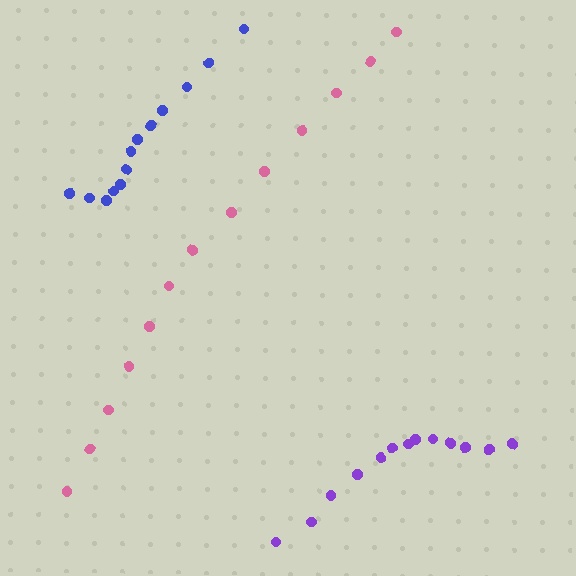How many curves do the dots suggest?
There are 3 distinct paths.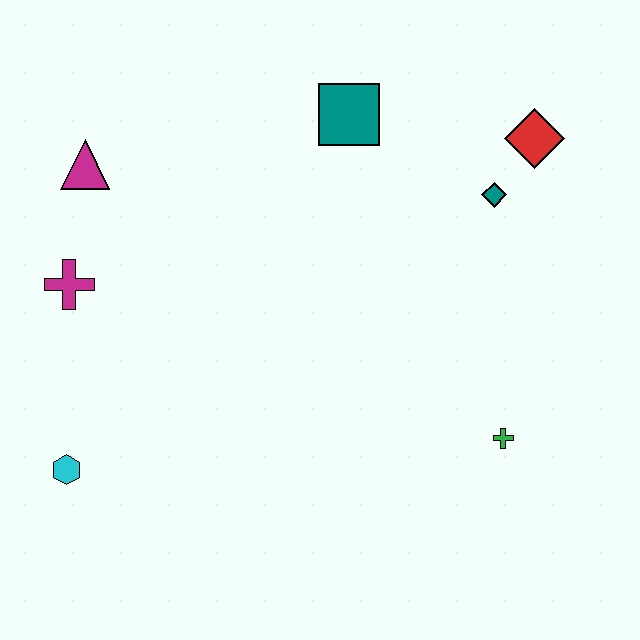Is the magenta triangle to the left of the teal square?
Yes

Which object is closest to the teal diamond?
The red diamond is closest to the teal diamond.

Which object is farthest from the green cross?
The magenta triangle is farthest from the green cross.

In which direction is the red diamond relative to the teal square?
The red diamond is to the right of the teal square.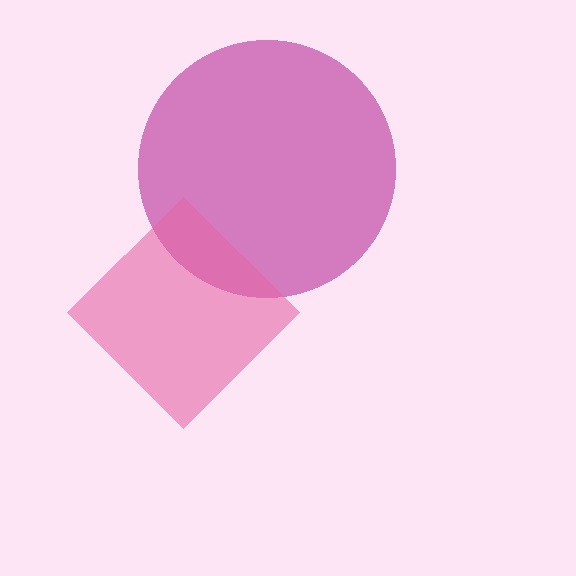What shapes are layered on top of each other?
The layered shapes are: a magenta circle, a pink diamond.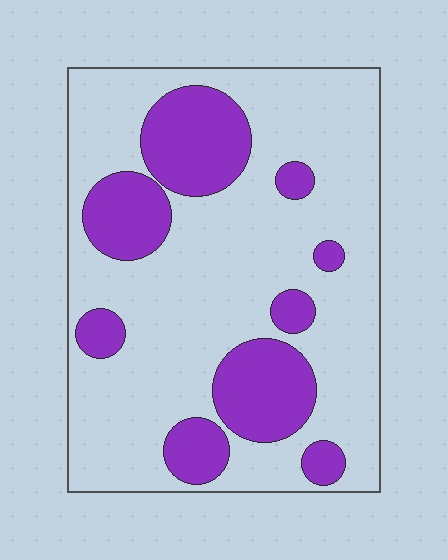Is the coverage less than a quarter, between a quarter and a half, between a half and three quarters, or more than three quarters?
Between a quarter and a half.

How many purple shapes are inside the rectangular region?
9.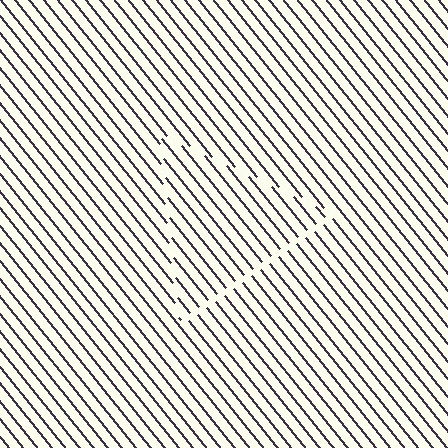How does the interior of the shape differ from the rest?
The interior of the shape contains the same grating, shifted by half a period — the contour is defined by the phase discontinuity where line-ends from the inner and outer gratings abut.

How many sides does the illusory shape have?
3 sides — the line-ends trace a triangle.